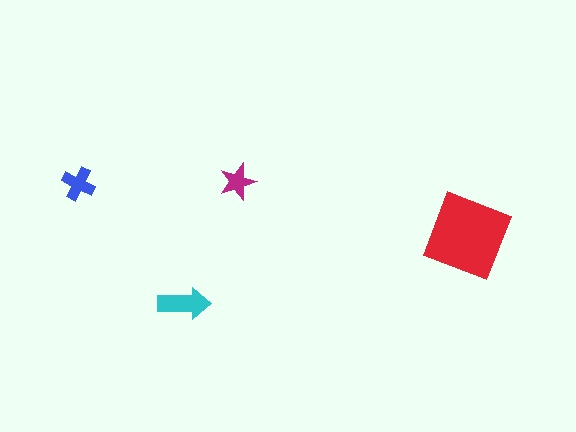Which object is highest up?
The magenta star is topmost.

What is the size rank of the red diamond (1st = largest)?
1st.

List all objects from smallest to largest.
The magenta star, the blue cross, the cyan arrow, the red diamond.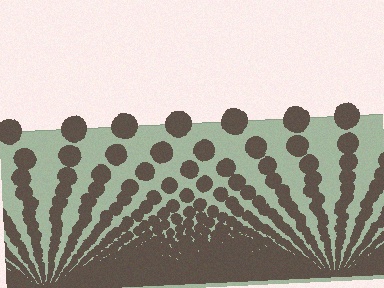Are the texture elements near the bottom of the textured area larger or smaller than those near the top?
Smaller. The gradient is inverted — elements near the bottom are smaller and denser.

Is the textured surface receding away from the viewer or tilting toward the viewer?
The surface appears to tilt toward the viewer. Texture elements get larger and sparser toward the top.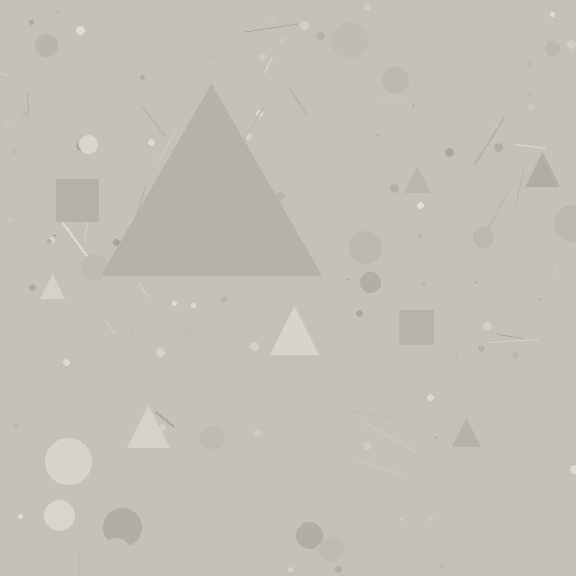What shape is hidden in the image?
A triangle is hidden in the image.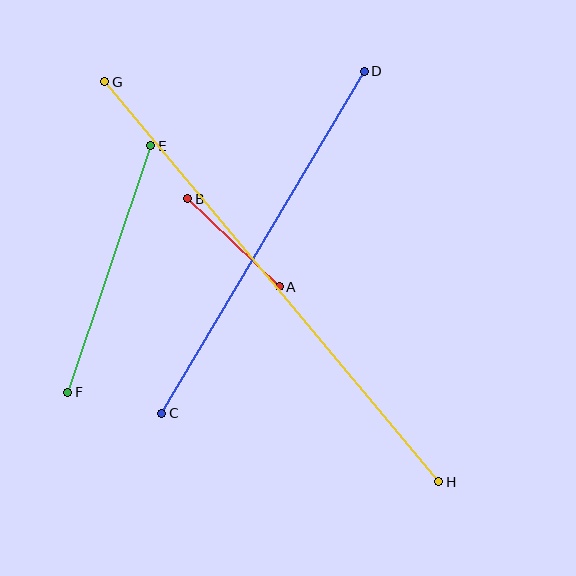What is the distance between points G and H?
The distance is approximately 521 pixels.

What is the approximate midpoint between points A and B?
The midpoint is at approximately (233, 243) pixels.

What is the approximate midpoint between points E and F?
The midpoint is at approximately (109, 269) pixels.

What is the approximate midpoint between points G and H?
The midpoint is at approximately (272, 282) pixels.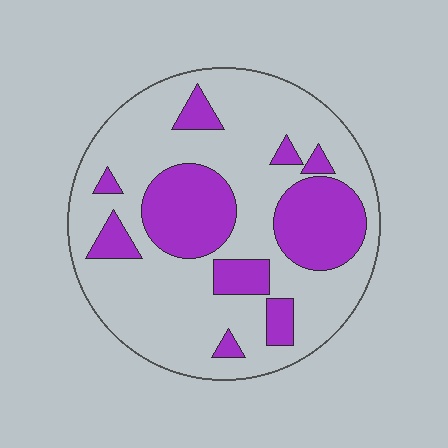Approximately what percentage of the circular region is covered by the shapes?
Approximately 30%.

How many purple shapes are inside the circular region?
10.